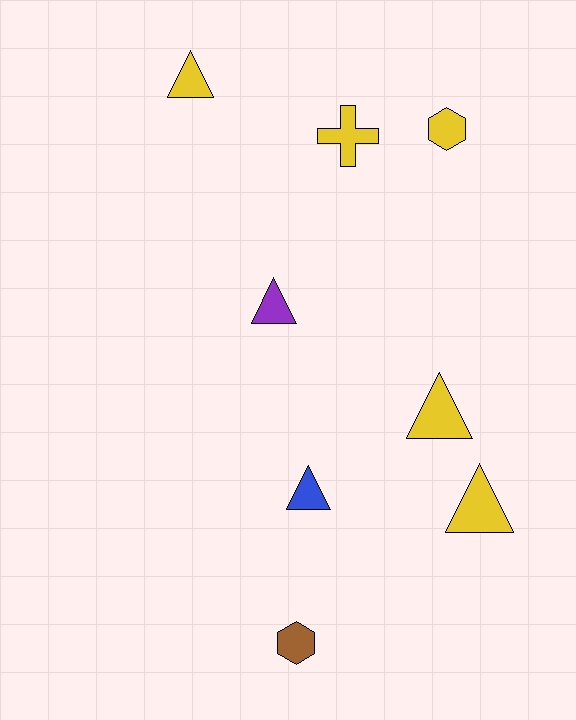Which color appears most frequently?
Yellow, with 5 objects.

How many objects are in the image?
There are 8 objects.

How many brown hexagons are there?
There is 1 brown hexagon.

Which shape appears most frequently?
Triangle, with 5 objects.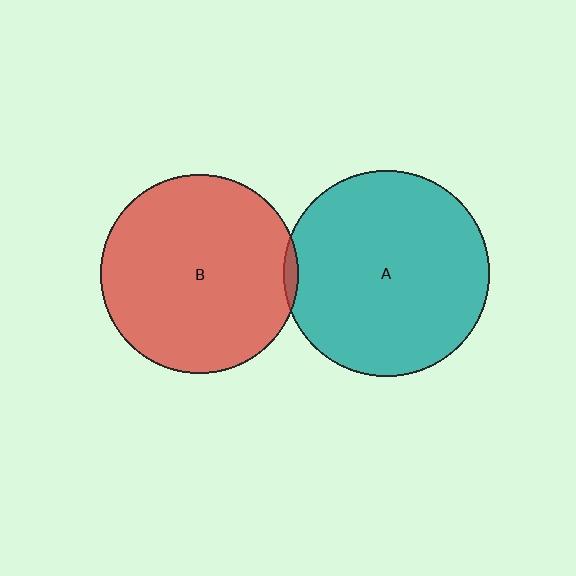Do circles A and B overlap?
Yes.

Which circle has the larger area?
Circle A (teal).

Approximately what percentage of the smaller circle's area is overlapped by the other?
Approximately 5%.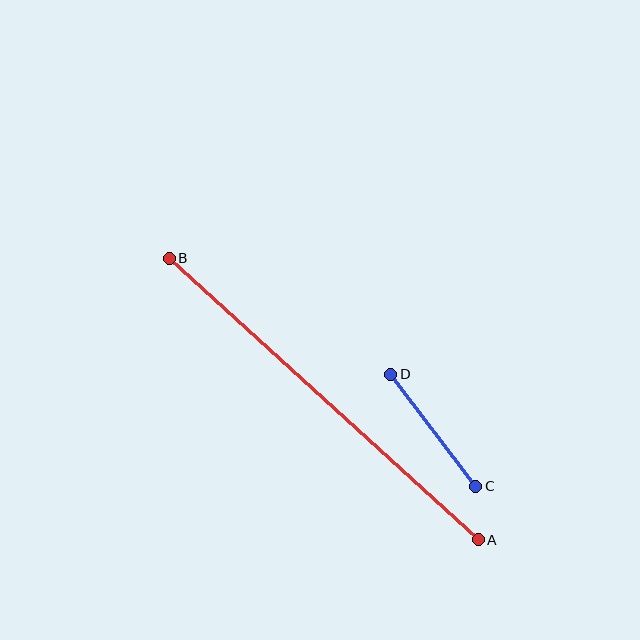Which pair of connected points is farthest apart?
Points A and B are farthest apart.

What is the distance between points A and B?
The distance is approximately 418 pixels.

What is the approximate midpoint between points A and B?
The midpoint is at approximately (324, 399) pixels.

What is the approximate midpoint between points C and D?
The midpoint is at approximately (433, 430) pixels.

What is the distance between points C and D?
The distance is approximately 141 pixels.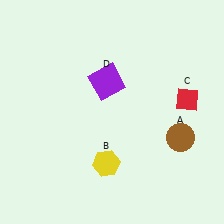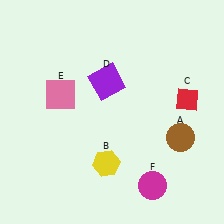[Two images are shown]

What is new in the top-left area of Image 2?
A pink square (E) was added in the top-left area of Image 2.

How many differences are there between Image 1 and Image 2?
There are 2 differences between the two images.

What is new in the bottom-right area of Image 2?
A magenta circle (F) was added in the bottom-right area of Image 2.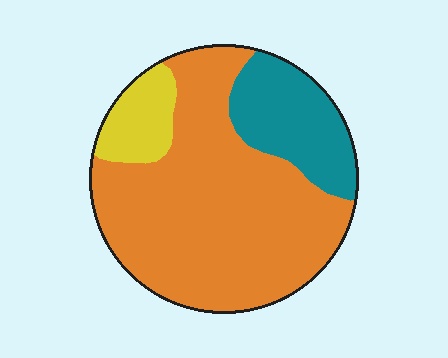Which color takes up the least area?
Yellow, at roughly 10%.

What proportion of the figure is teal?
Teal covers 20% of the figure.